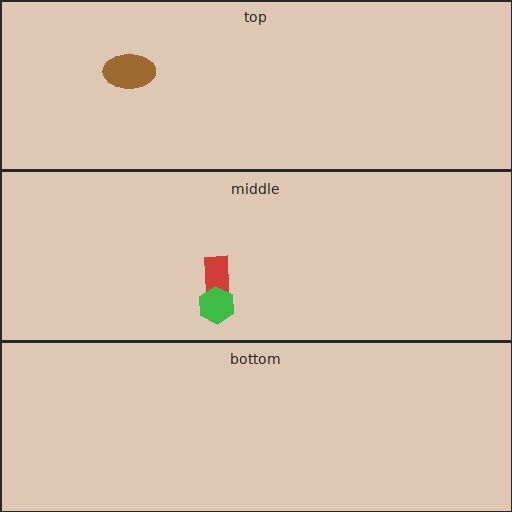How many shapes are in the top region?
1.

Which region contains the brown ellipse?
The top region.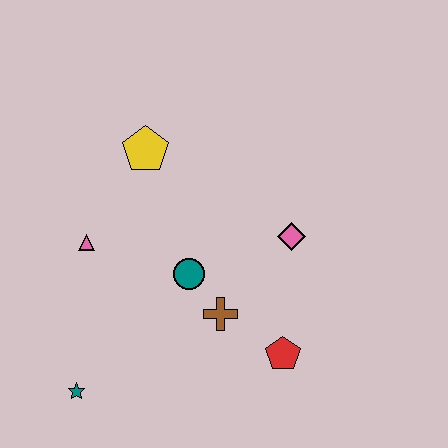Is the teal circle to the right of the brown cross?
No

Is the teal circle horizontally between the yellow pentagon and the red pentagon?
Yes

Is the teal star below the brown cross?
Yes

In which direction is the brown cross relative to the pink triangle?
The brown cross is to the right of the pink triangle.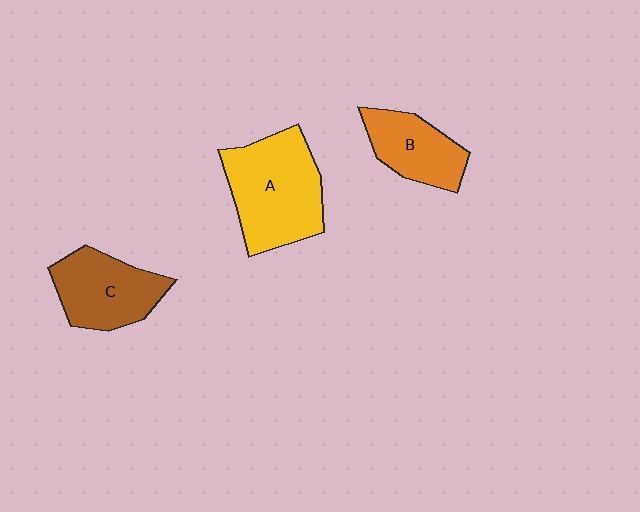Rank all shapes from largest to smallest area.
From largest to smallest: A (yellow), C (brown), B (orange).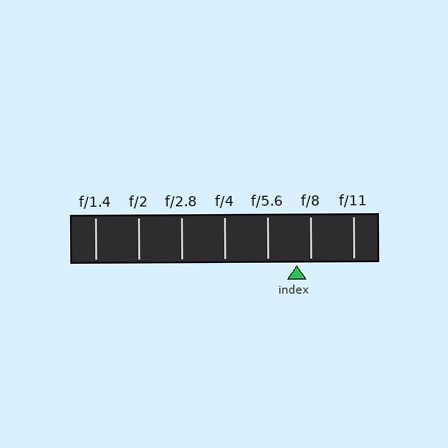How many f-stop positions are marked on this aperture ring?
There are 7 f-stop positions marked.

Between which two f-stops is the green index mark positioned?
The index mark is between f/5.6 and f/8.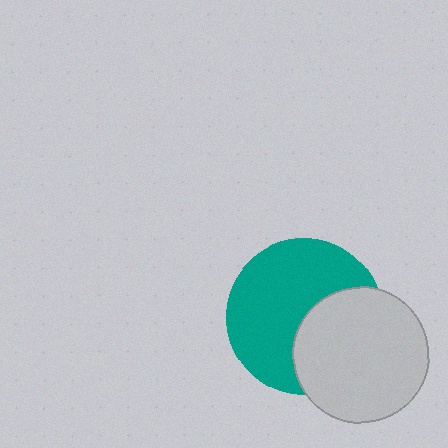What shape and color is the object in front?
The object in front is a light gray circle.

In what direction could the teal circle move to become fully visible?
The teal circle could move left. That would shift it out from behind the light gray circle entirely.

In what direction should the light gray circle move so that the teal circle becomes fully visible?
The light gray circle should move right. That is the shortest direction to clear the overlap and leave the teal circle fully visible.